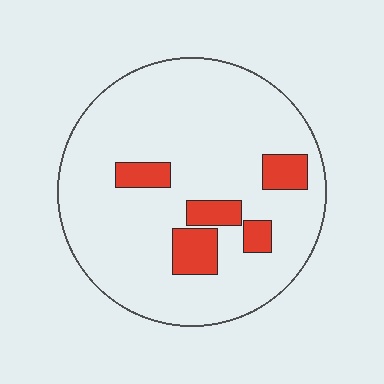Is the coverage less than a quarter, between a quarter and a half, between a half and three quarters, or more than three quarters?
Less than a quarter.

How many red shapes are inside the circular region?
5.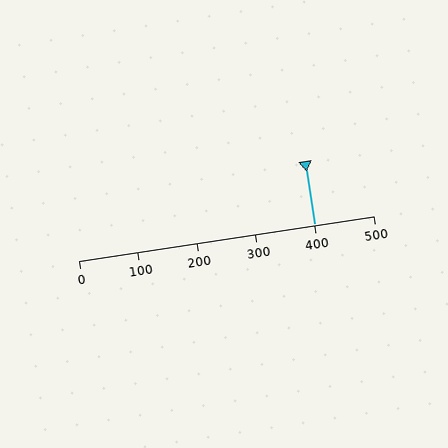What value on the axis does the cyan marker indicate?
The marker indicates approximately 400.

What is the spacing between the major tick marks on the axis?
The major ticks are spaced 100 apart.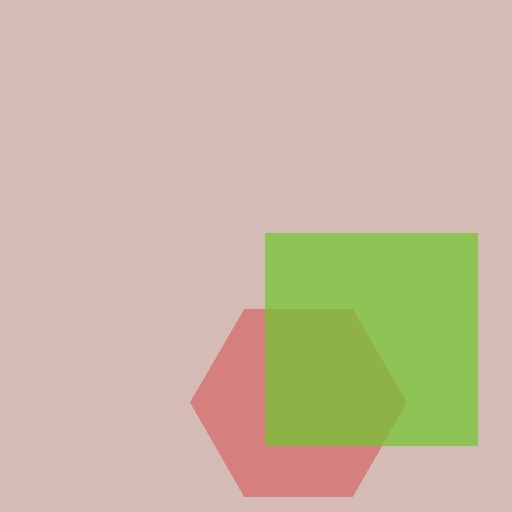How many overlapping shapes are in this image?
There are 2 overlapping shapes in the image.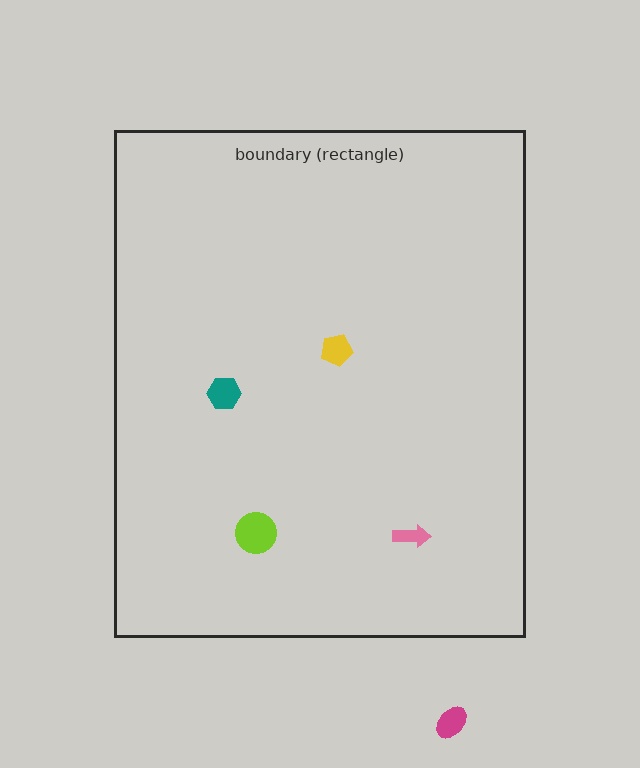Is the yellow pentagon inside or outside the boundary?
Inside.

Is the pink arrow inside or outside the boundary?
Inside.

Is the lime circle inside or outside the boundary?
Inside.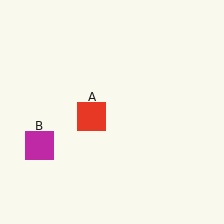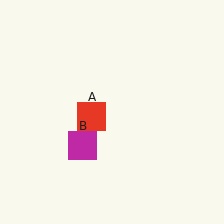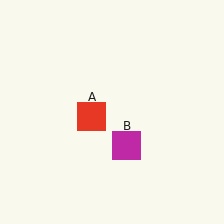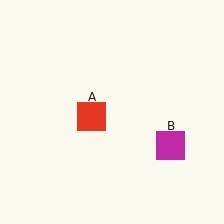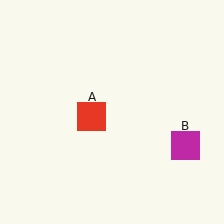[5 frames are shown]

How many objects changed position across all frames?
1 object changed position: magenta square (object B).